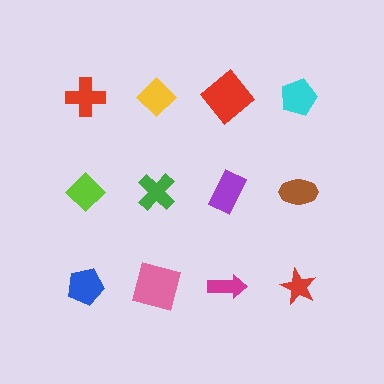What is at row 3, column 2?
A pink square.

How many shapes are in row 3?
4 shapes.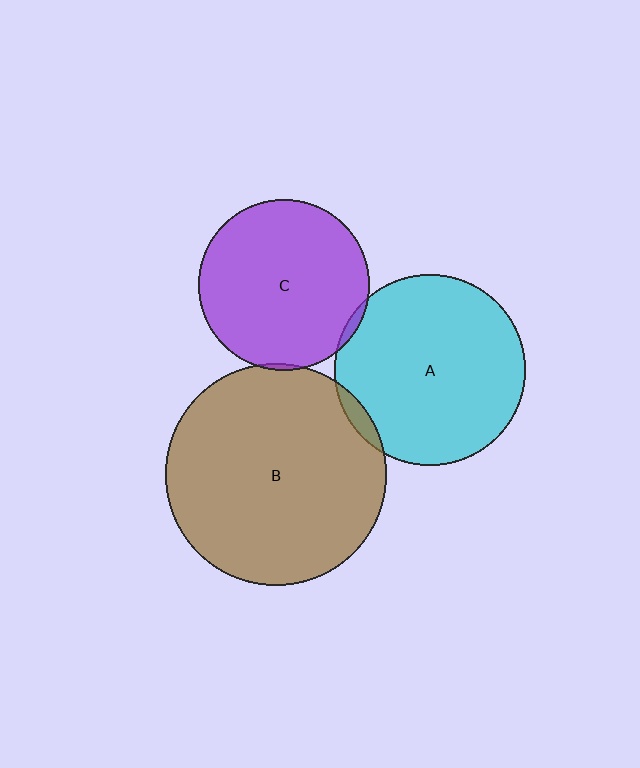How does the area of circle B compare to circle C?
Approximately 1.7 times.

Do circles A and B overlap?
Yes.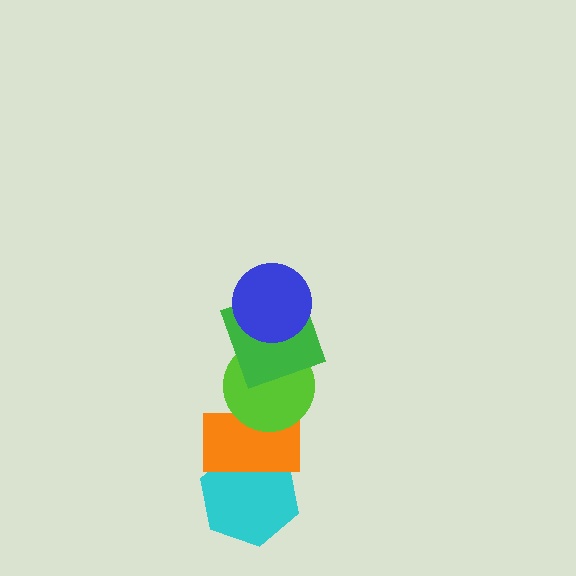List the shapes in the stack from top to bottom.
From top to bottom: the blue circle, the green square, the lime circle, the orange rectangle, the cyan hexagon.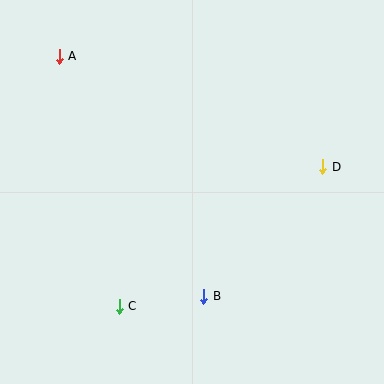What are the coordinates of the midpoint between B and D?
The midpoint between B and D is at (263, 232).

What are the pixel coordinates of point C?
Point C is at (119, 306).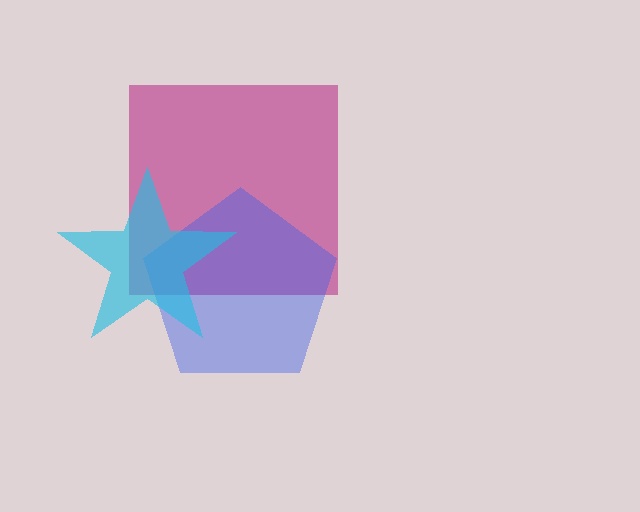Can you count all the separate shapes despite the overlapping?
Yes, there are 3 separate shapes.